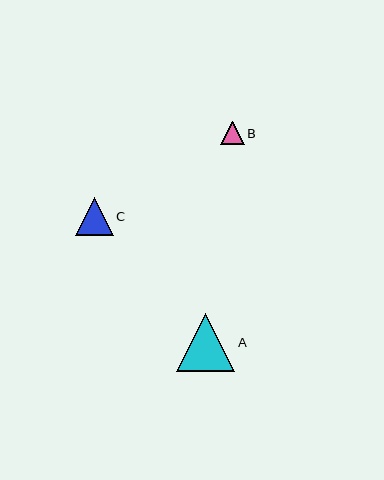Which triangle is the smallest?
Triangle B is the smallest with a size of approximately 23 pixels.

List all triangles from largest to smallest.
From largest to smallest: A, C, B.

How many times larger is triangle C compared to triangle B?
Triangle C is approximately 1.6 times the size of triangle B.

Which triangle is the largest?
Triangle A is the largest with a size of approximately 58 pixels.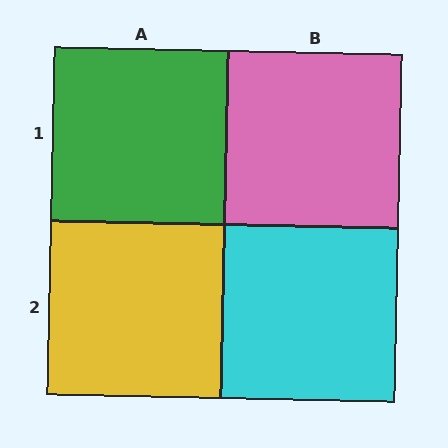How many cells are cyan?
1 cell is cyan.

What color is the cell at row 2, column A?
Yellow.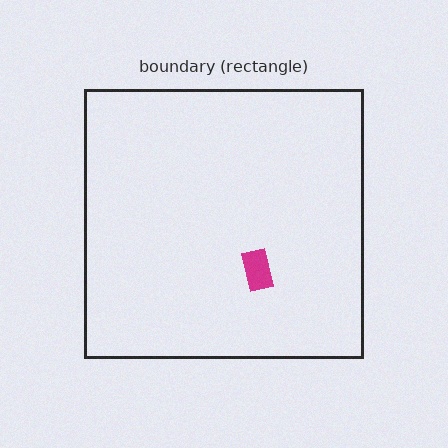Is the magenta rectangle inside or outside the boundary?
Inside.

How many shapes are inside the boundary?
1 inside, 0 outside.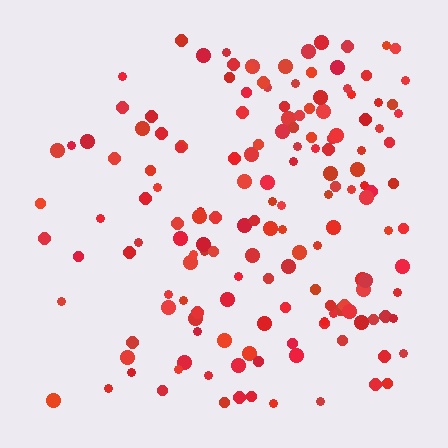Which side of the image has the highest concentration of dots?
The right.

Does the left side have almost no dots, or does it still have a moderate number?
Still a moderate number, just noticeably fewer than the right.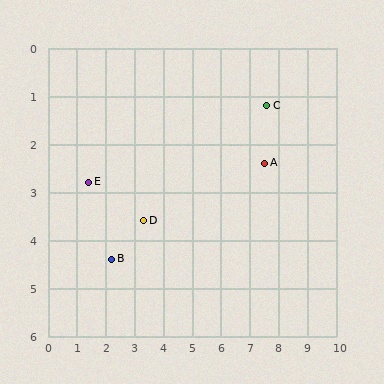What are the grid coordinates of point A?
Point A is at approximately (7.5, 2.4).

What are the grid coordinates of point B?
Point B is at approximately (2.2, 4.4).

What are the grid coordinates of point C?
Point C is at approximately (7.6, 1.2).